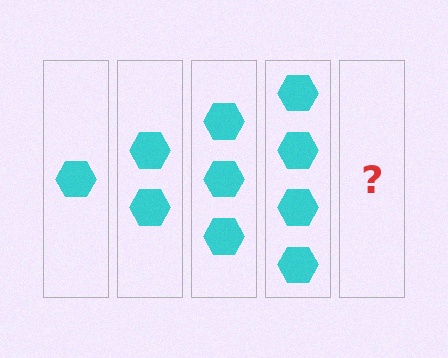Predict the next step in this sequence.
The next step is 5 hexagons.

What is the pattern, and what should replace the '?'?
The pattern is that each step adds one more hexagon. The '?' should be 5 hexagons.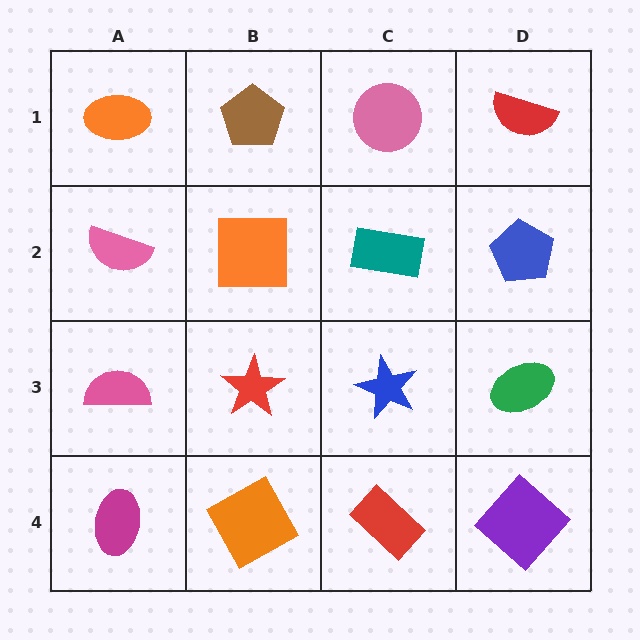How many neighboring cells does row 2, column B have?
4.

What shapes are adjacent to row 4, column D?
A green ellipse (row 3, column D), a red rectangle (row 4, column C).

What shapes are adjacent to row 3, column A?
A pink semicircle (row 2, column A), a magenta ellipse (row 4, column A), a red star (row 3, column B).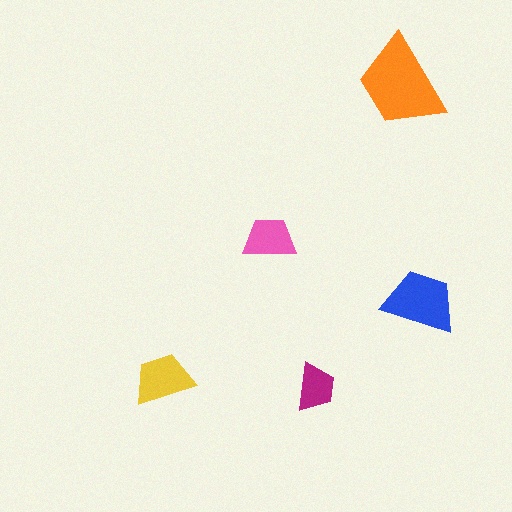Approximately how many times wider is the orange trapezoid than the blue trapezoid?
About 1.5 times wider.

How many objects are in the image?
There are 5 objects in the image.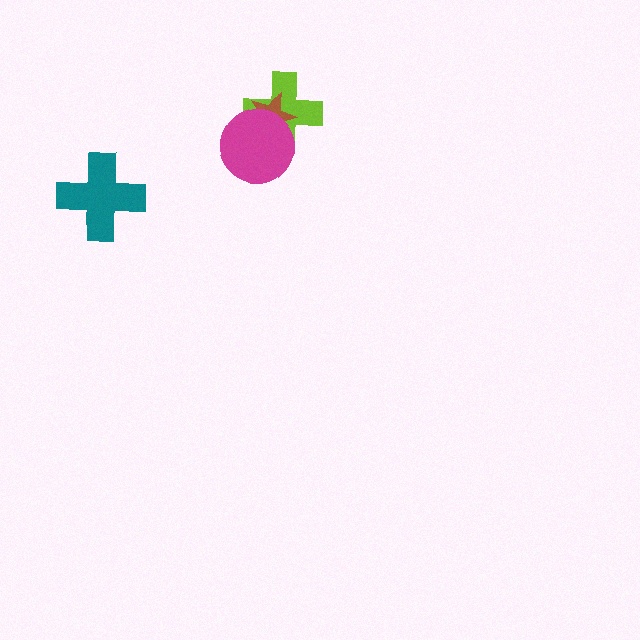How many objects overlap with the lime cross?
2 objects overlap with the lime cross.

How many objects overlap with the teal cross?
0 objects overlap with the teal cross.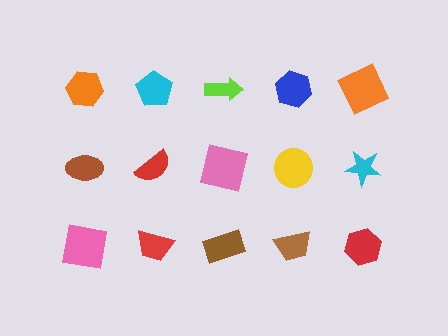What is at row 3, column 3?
A brown rectangle.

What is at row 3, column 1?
A pink square.